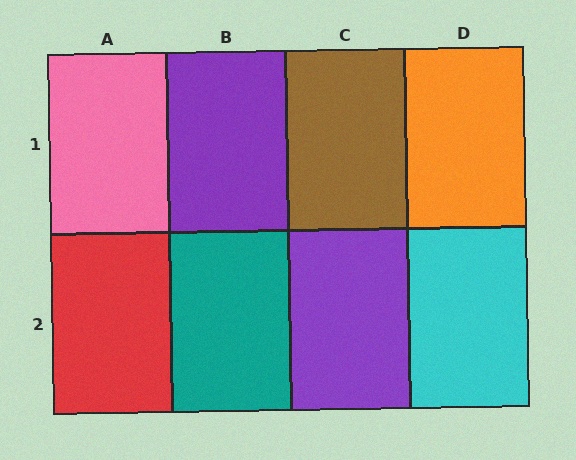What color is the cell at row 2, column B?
Teal.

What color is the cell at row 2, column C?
Purple.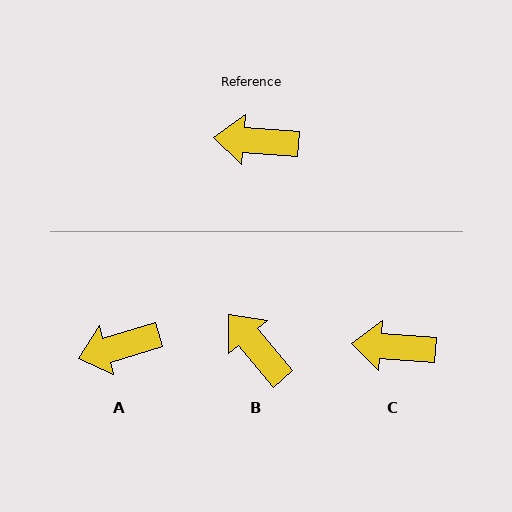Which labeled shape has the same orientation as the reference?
C.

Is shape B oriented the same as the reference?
No, it is off by about 45 degrees.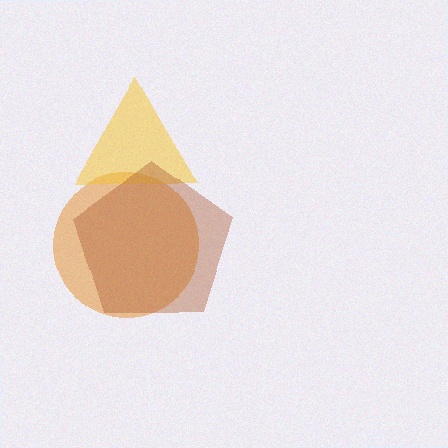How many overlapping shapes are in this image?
There are 3 overlapping shapes in the image.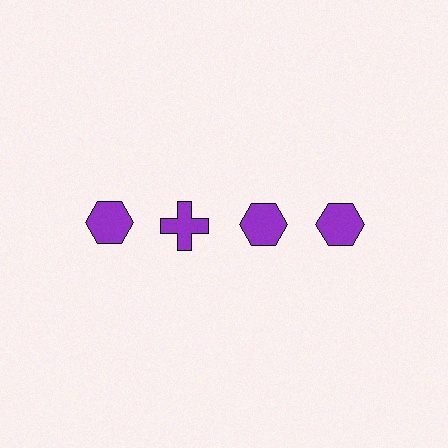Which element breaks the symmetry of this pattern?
The purple cross in the top row, second from left column breaks the symmetry. All other shapes are purple hexagons.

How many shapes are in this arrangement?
There are 4 shapes arranged in a grid pattern.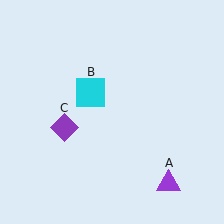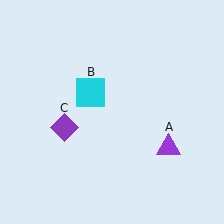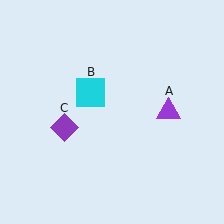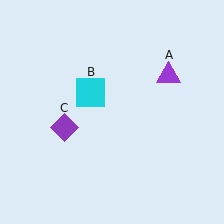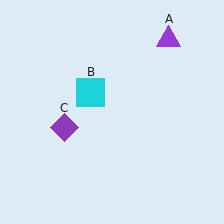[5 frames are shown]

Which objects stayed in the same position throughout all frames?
Cyan square (object B) and purple diamond (object C) remained stationary.